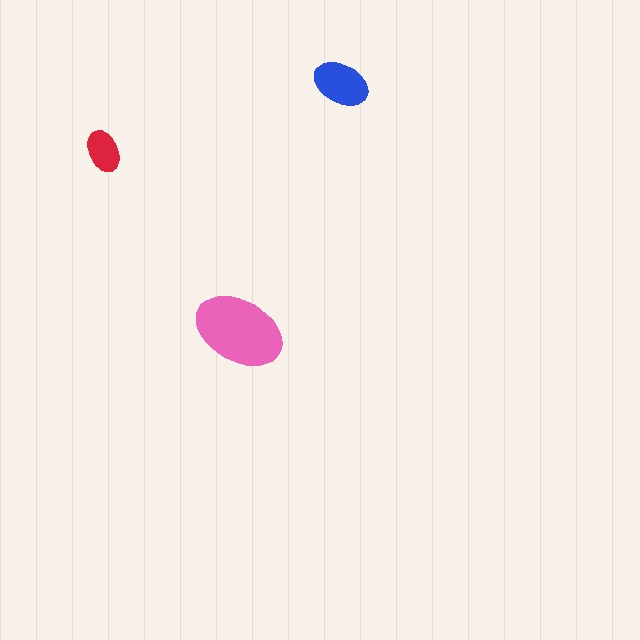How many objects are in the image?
There are 3 objects in the image.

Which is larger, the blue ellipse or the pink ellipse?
The pink one.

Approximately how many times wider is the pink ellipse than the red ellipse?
About 2 times wider.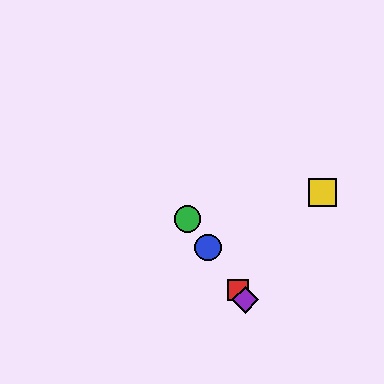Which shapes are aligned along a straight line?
The red square, the blue circle, the green circle, the purple diamond are aligned along a straight line.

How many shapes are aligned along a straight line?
4 shapes (the red square, the blue circle, the green circle, the purple diamond) are aligned along a straight line.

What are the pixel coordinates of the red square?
The red square is at (238, 290).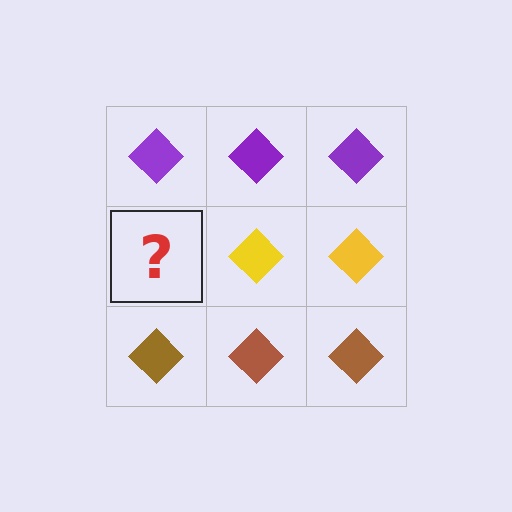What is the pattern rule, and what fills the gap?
The rule is that each row has a consistent color. The gap should be filled with a yellow diamond.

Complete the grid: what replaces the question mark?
The question mark should be replaced with a yellow diamond.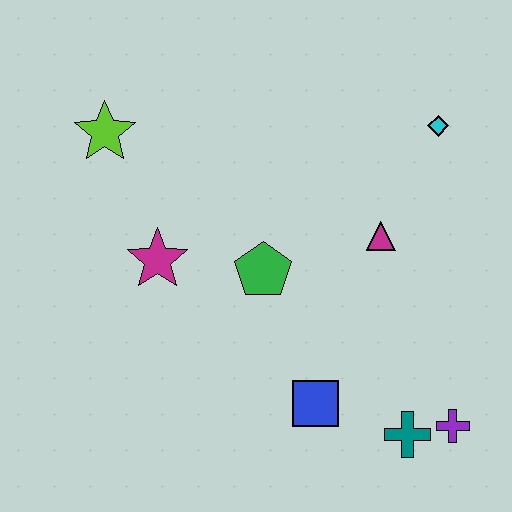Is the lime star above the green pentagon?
Yes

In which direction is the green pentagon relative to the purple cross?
The green pentagon is to the left of the purple cross.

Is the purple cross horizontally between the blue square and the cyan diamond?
No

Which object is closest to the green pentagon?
The magenta star is closest to the green pentagon.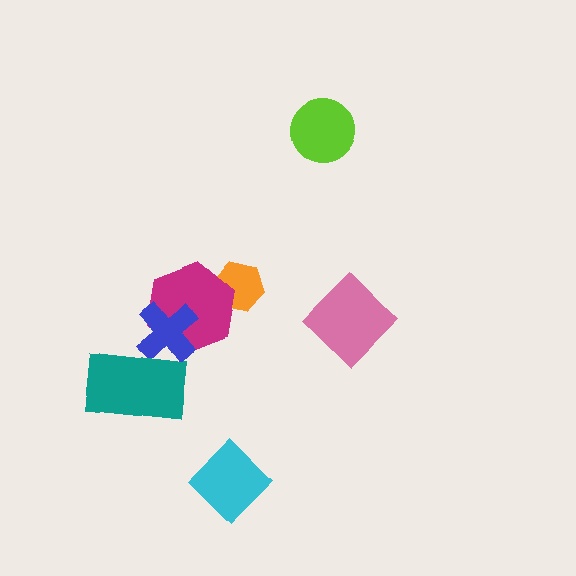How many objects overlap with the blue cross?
2 objects overlap with the blue cross.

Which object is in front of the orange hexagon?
The magenta hexagon is in front of the orange hexagon.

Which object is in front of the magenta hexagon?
The blue cross is in front of the magenta hexagon.